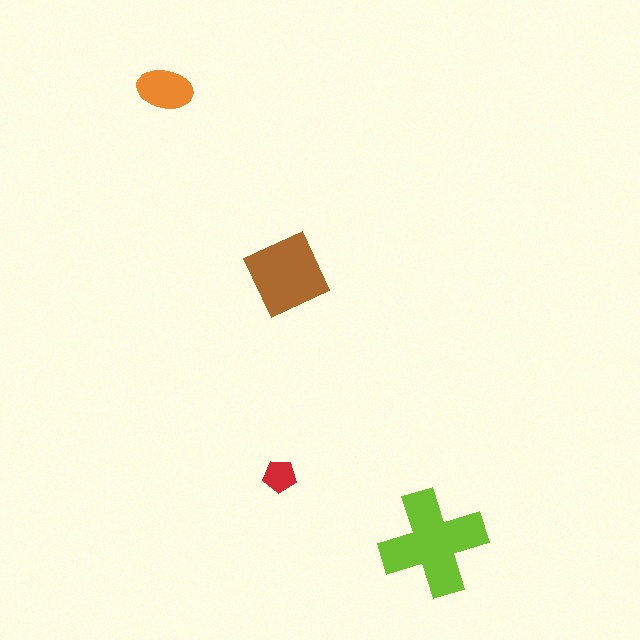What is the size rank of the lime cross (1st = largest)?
1st.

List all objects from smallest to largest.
The red pentagon, the orange ellipse, the brown square, the lime cross.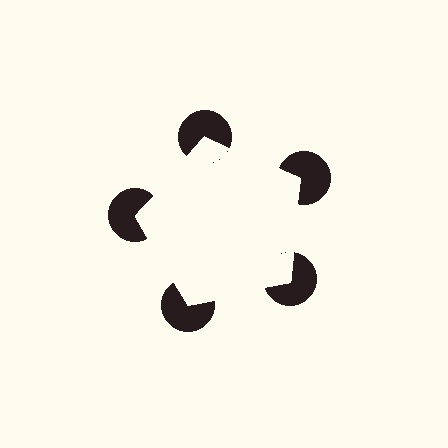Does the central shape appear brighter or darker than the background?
It typically appears slightly brighter than the background, even though no actual brightness change is drawn.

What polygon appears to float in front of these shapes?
An illusory pentagon — its edges are inferred from the aligned wedge cuts in the pac-man discs, not physically drawn.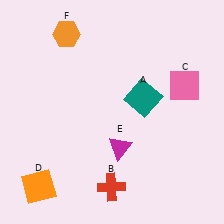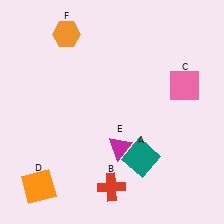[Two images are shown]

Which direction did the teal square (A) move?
The teal square (A) moved down.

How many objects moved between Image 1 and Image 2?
1 object moved between the two images.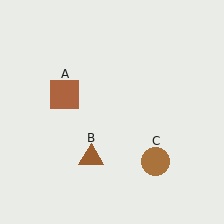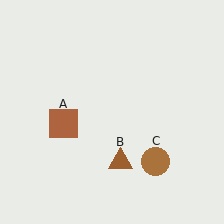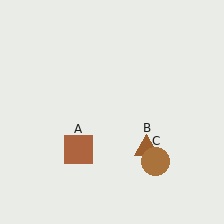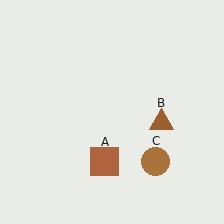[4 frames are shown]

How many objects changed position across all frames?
2 objects changed position: brown square (object A), brown triangle (object B).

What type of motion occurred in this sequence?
The brown square (object A), brown triangle (object B) rotated counterclockwise around the center of the scene.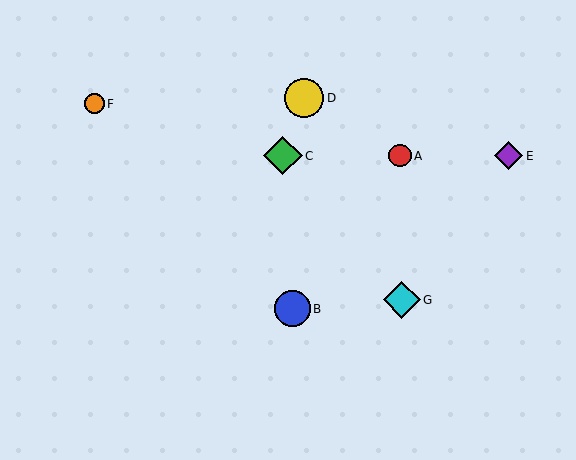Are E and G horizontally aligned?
No, E is at y≈156 and G is at y≈300.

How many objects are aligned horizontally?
3 objects (A, C, E) are aligned horizontally.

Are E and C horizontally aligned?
Yes, both are at y≈156.